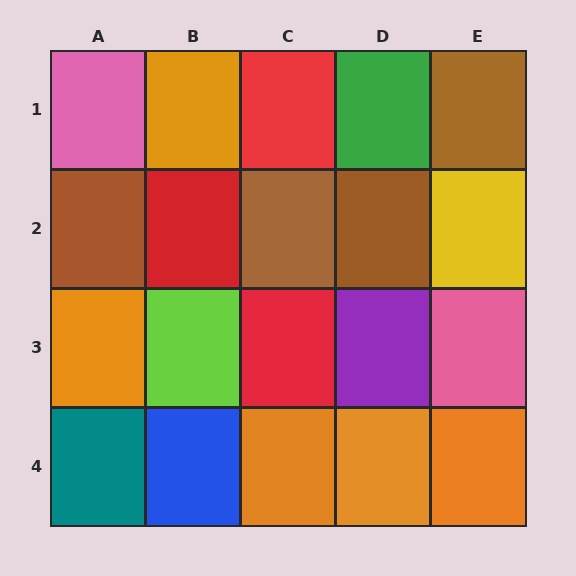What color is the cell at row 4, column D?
Orange.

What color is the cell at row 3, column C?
Red.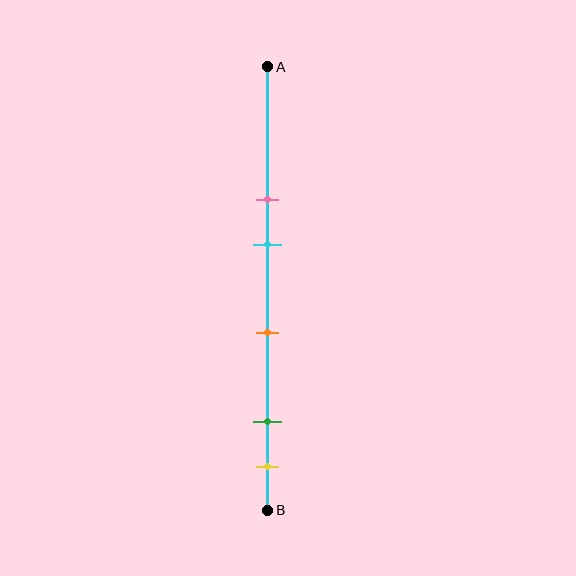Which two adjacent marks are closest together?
The green and yellow marks are the closest adjacent pair.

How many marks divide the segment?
There are 5 marks dividing the segment.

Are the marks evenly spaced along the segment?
No, the marks are not evenly spaced.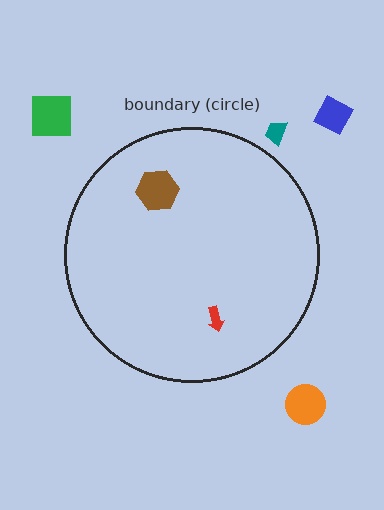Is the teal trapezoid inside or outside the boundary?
Outside.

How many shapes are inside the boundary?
2 inside, 4 outside.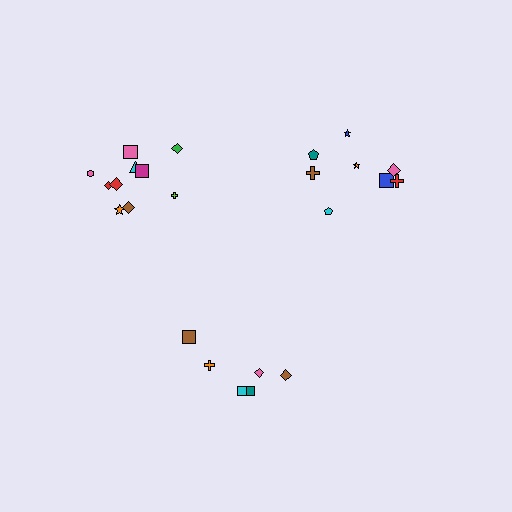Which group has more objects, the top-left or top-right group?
The top-left group.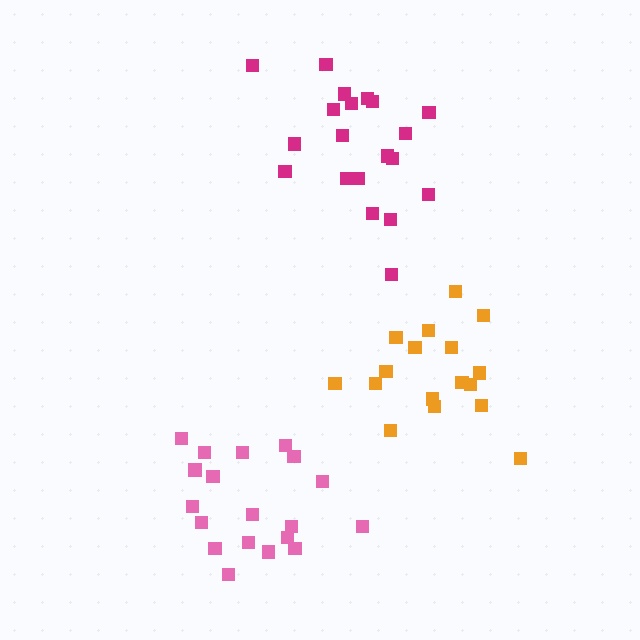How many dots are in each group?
Group 1: 20 dots, Group 2: 17 dots, Group 3: 19 dots (56 total).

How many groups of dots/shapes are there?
There are 3 groups.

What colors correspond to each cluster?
The clusters are colored: magenta, orange, pink.